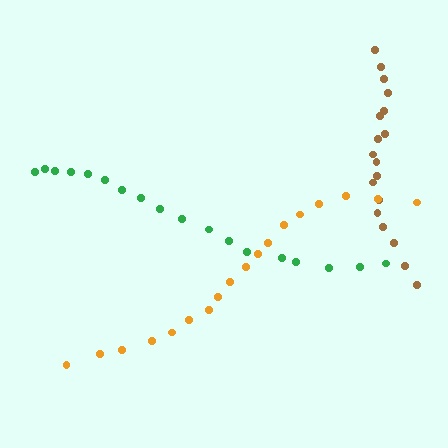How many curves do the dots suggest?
There are 3 distinct paths.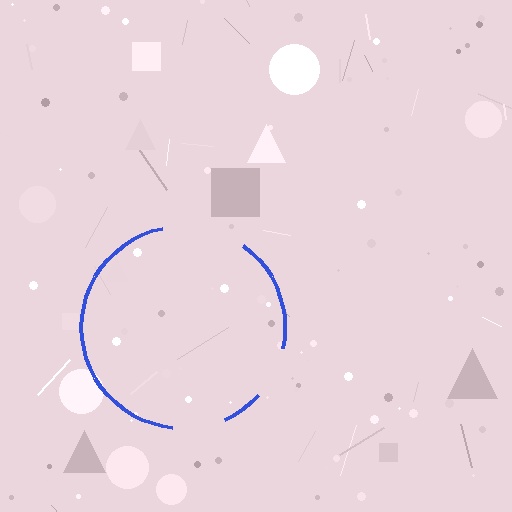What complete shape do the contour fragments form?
The contour fragments form a circle.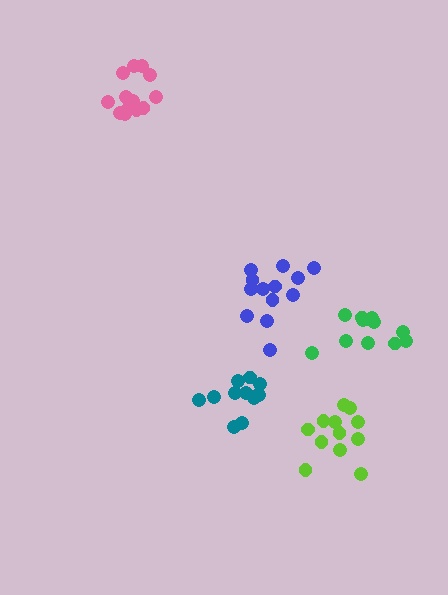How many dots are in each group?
Group 1: 13 dots, Group 2: 12 dots, Group 3: 13 dots, Group 4: 12 dots, Group 5: 12 dots (62 total).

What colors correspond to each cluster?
The clusters are colored: blue, green, pink, lime, teal.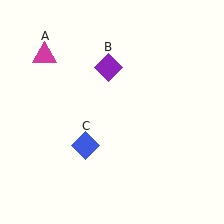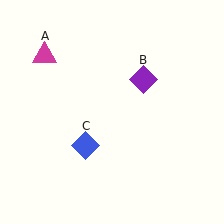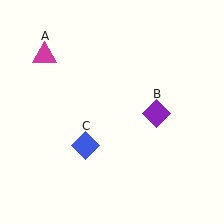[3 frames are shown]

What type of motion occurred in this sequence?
The purple diamond (object B) rotated clockwise around the center of the scene.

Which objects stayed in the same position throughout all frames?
Magenta triangle (object A) and blue diamond (object C) remained stationary.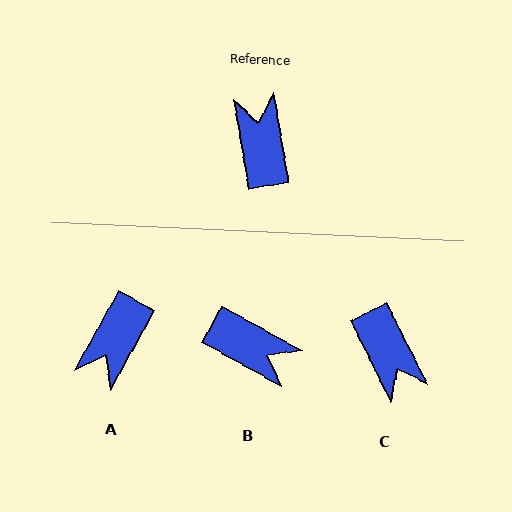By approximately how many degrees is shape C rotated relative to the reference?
Approximately 162 degrees clockwise.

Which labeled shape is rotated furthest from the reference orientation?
C, about 162 degrees away.